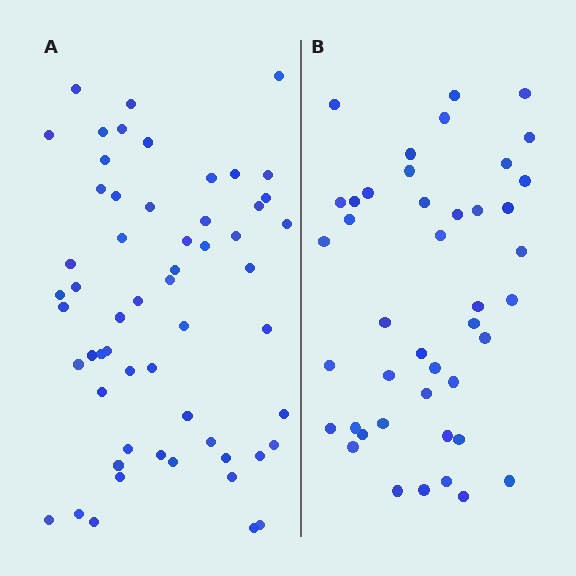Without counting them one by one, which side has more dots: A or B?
Region A (the left region) has more dots.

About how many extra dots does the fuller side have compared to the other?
Region A has approximately 15 more dots than region B.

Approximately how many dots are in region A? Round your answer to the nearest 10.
About 60 dots. (The exact count is 57, which rounds to 60.)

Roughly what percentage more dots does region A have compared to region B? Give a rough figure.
About 35% more.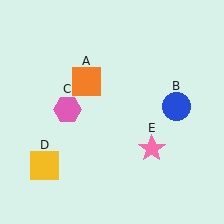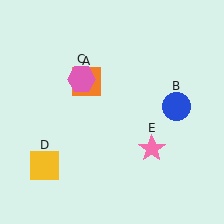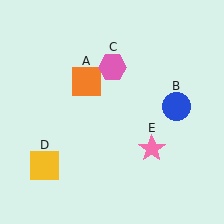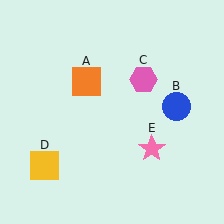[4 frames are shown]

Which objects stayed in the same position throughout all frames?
Orange square (object A) and blue circle (object B) and yellow square (object D) and pink star (object E) remained stationary.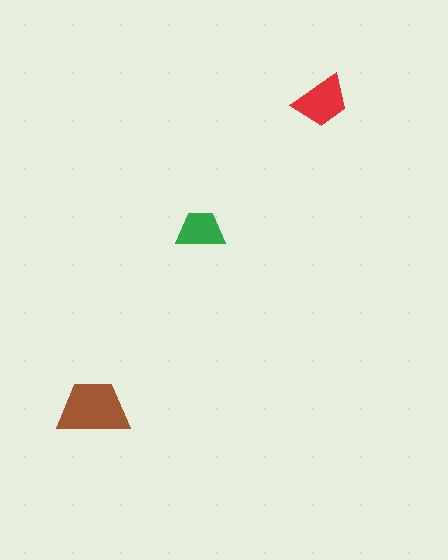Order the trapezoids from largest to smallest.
the brown one, the red one, the green one.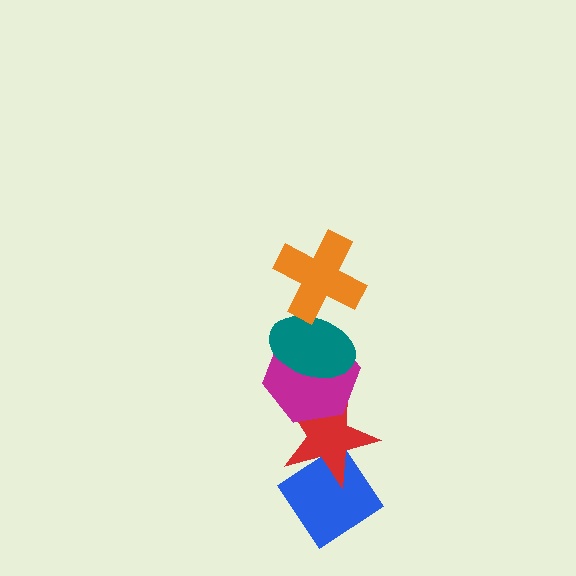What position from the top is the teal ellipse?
The teal ellipse is 2nd from the top.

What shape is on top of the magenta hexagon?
The teal ellipse is on top of the magenta hexagon.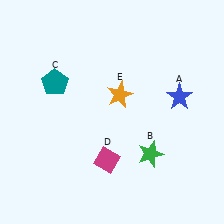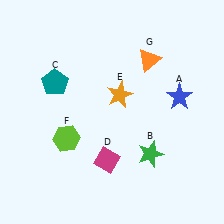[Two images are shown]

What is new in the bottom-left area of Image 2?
A lime hexagon (F) was added in the bottom-left area of Image 2.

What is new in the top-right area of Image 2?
An orange triangle (G) was added in the top-right area of Image 2.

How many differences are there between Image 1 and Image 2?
There are 2 differences between the two images.